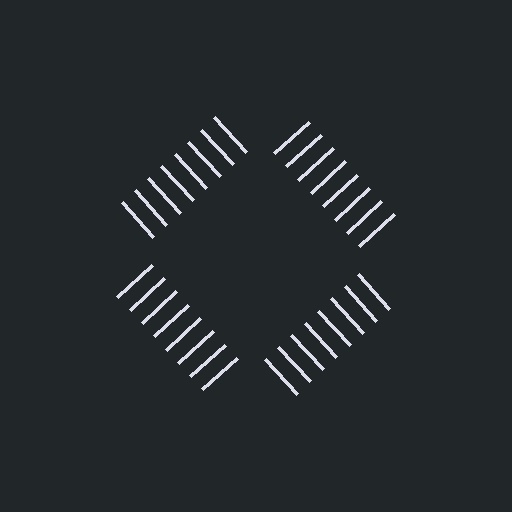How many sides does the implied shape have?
4 sides — the line-ends trace a square.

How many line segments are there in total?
32 — 8 along each of the 4 edges.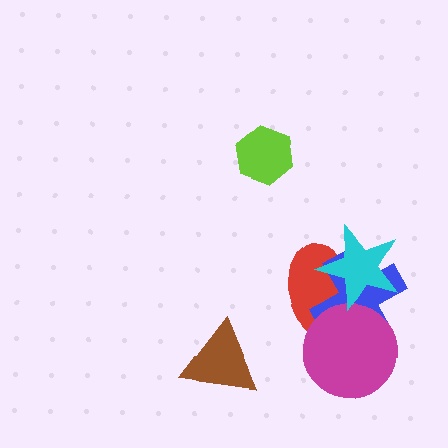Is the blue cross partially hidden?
Yes, it is partially covered by another shape.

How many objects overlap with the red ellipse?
3 objects overlap with the red ellipse.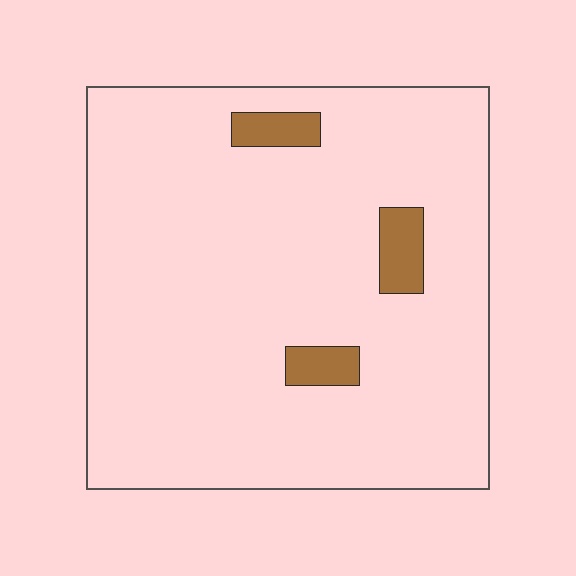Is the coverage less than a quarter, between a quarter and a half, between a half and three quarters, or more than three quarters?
Less than a quarter.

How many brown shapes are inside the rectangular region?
3.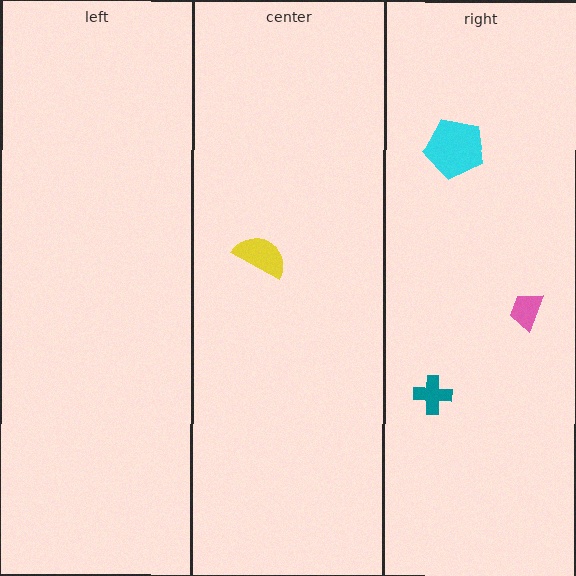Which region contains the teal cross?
The right region.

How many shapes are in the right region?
3.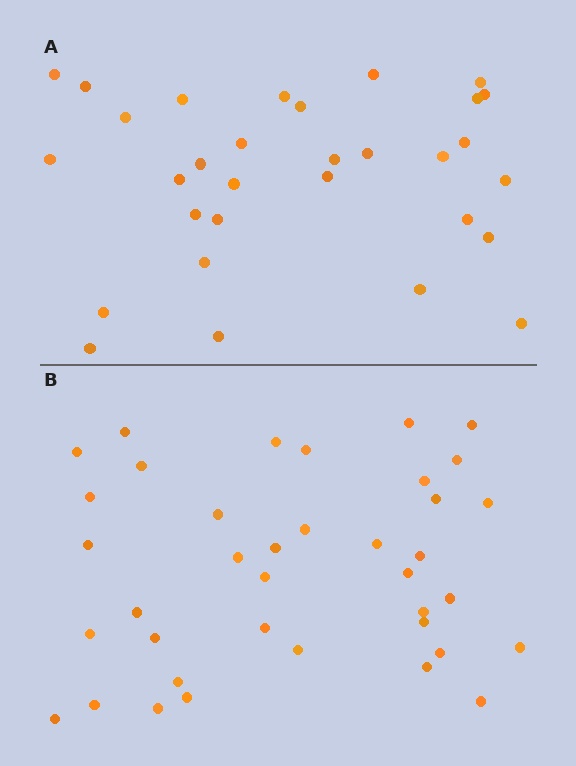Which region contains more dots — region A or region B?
Region B (the bottom region) has more dots.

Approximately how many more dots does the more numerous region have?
Region B has roughly 8 or so more dots than region A.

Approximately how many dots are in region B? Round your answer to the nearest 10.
About 40 dots. (The exact count is 38, which rounds to 40.)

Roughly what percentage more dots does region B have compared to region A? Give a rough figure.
About 25% more.